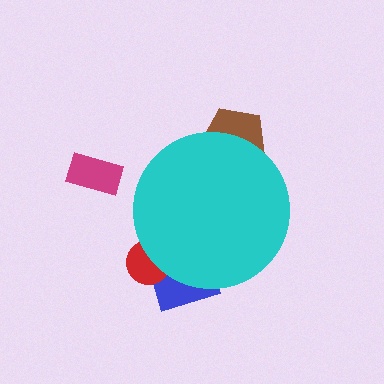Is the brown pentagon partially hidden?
Yes, the brown pentagon is partially hidden behind the cyan circle.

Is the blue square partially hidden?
Yes, the blue square is partially hidden behind the cyan circle.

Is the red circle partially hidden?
Yes, the red circle is partially hidden behind the cyan circle.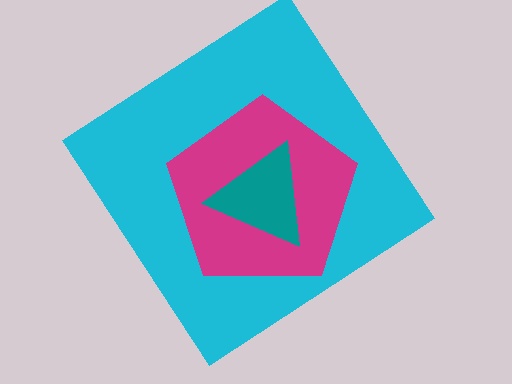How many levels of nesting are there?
3.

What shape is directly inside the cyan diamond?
The magenta pentagon.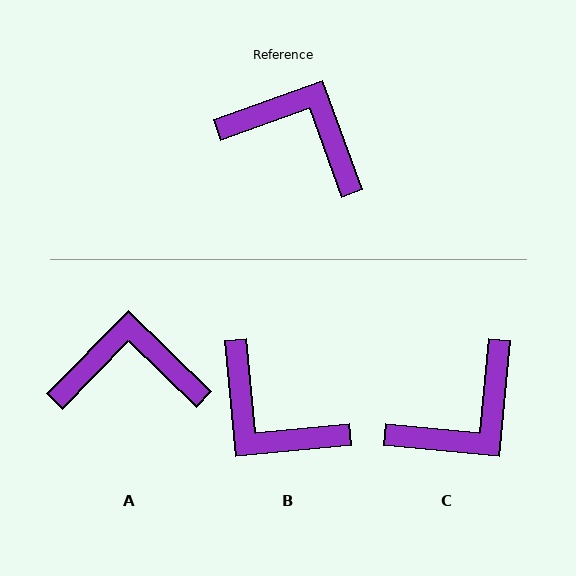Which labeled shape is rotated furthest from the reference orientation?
B, about 165 degrees away.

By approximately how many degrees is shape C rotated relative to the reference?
Approximately 116 degrees clockwise.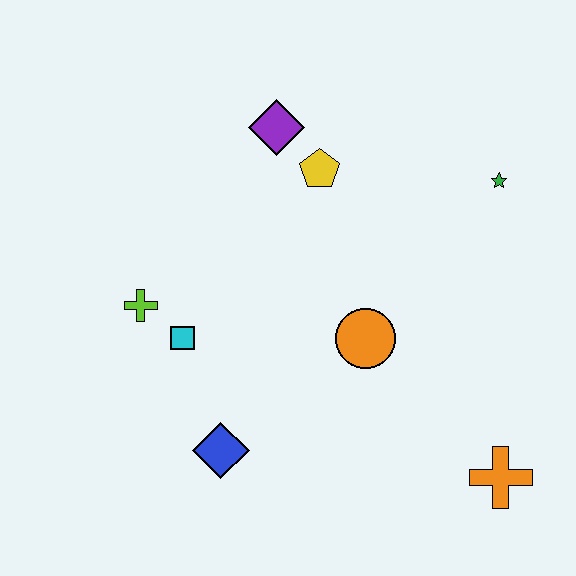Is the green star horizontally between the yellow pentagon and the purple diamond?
No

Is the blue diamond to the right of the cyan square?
Yes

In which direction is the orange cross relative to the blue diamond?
The orange cross is to the right of the blue diamond.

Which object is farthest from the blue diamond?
The green star is farthest from the blue diamond.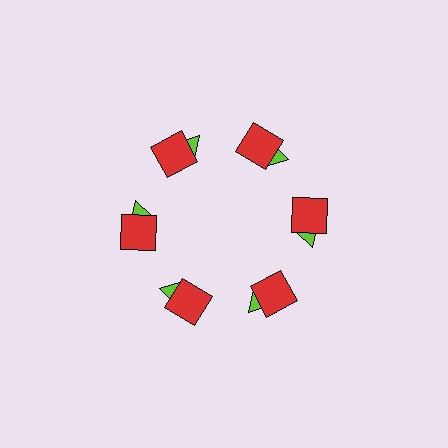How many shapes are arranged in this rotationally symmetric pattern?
There are 12 shapes, arranged in 6 groups of 2.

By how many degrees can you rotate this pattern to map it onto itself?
The pattern maps onto itself every 60 degrees of rotation.